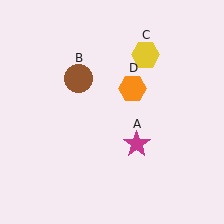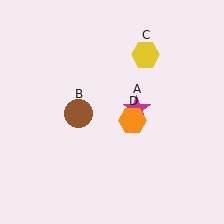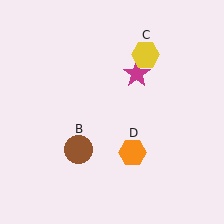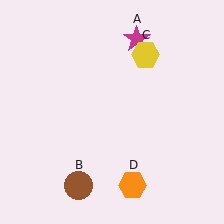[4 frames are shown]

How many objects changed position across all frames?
3 objects changed position: magenta star (object A), brown circle (object B), orange hexagon (object D).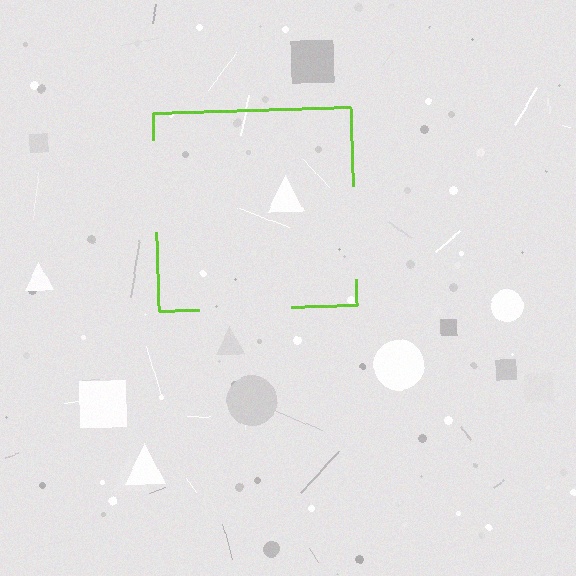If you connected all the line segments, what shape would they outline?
They would outline a square.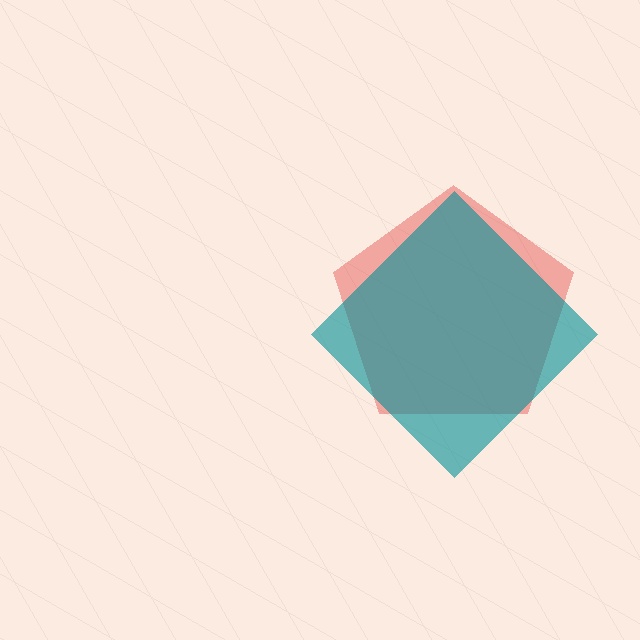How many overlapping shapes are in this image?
There are 2 overlapping shapes in the image.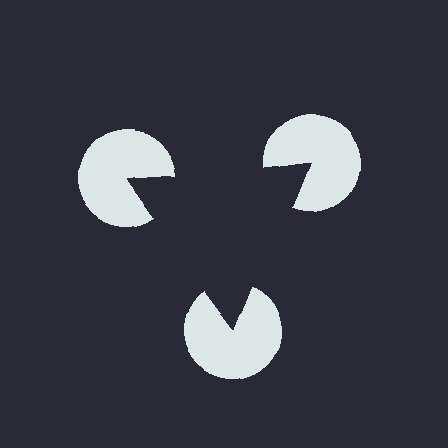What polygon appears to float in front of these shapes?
An illusory triangle — its edges are inferred from the aligned wedge cuts in the pac-man discs, not physically drawn.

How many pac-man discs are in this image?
There are 3 — one at each vertex of the illusory triangle.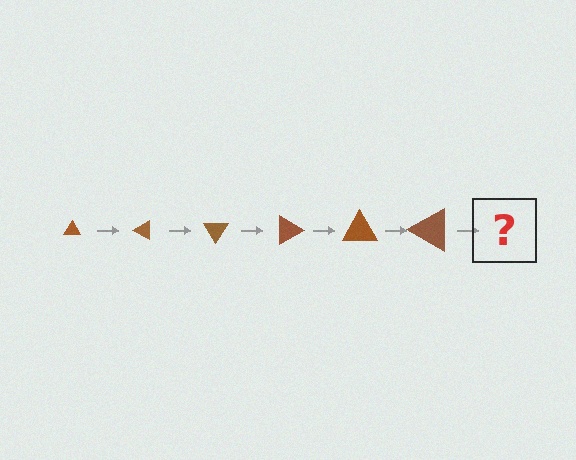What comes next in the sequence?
The next element should be a triangle, larger than the previous one and rotated 180 degrees from the start.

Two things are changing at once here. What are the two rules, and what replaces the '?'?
The two rules are that the triangle grows larger each step and it rotates 30 degrees each step. The '?' should be a triangle, larger than the previous one and rotated 180 degrees from the start.